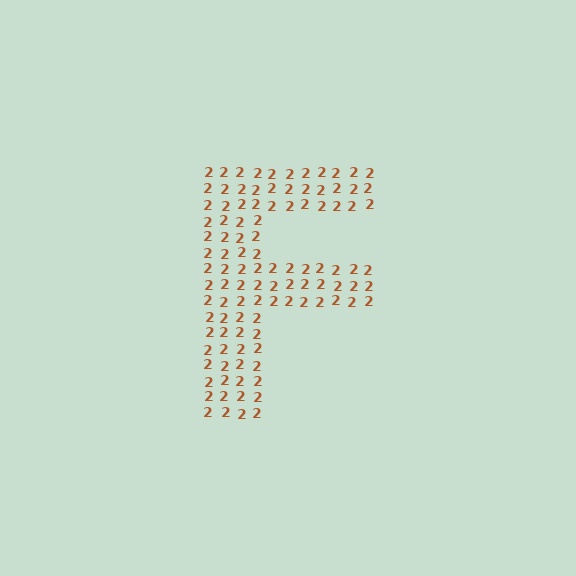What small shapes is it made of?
It is made of small digit 2's.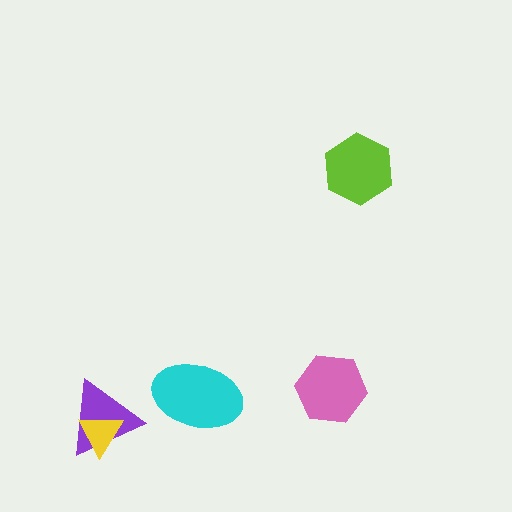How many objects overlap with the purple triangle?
1 object overlaps with the purple triangle.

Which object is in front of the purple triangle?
The yellow triangle is in front of the purple triangle.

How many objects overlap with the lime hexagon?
0 objects overlap with the lime hexagon.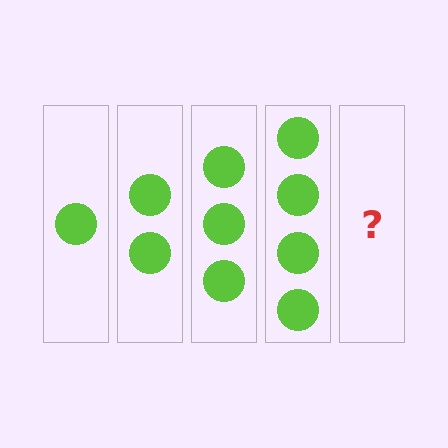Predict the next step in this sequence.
The next step is 5 circles.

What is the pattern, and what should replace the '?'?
The pattern is that each step adds one more circle. The '?' should be 5 circles.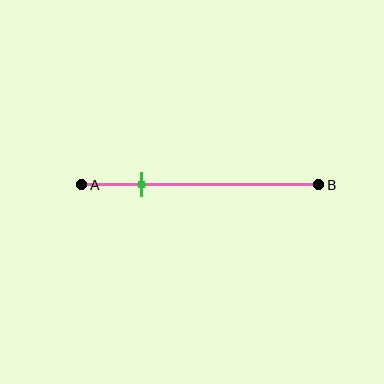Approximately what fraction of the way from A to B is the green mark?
The green mark is approximately 25% of the way from A to B.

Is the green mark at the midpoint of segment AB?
No, the mark is at about 25% from A, not at the 50% midpoint.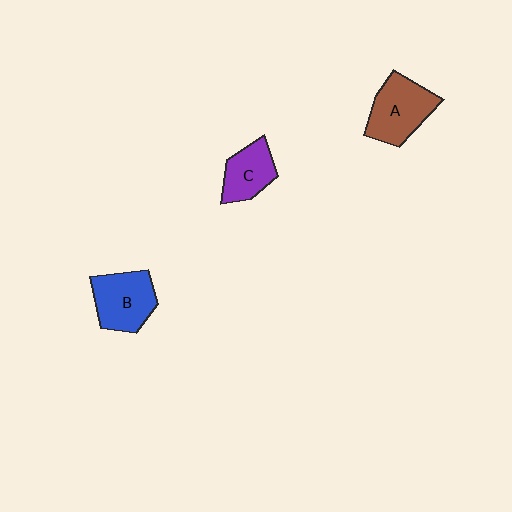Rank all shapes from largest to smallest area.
From largest to smallest: A (brown), B (blue), C (purple).